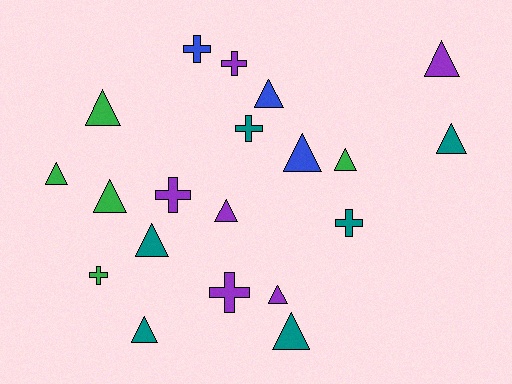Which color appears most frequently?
Teal, with 6 objects.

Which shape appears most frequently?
Triangle, with 13 objects.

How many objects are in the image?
There are 20 objects.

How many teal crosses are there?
There are 2 teal crosses.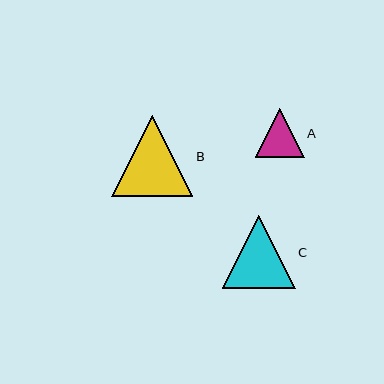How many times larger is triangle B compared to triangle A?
Triangle B is approximately 1.7 times the size of triangle A.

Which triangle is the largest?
Triangle B is the largest with a size of approximately 81 pixels.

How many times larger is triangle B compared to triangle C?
Triangle B is approximately 1.1 times the size of triangle C.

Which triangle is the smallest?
Triangle A is the smallest with a size of approximately 49 pixels.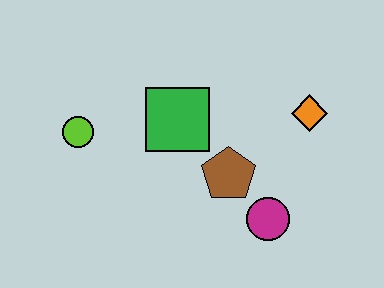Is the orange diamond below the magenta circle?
No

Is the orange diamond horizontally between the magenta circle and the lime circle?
No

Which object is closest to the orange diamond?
The brown pentagon is closest to the orange diamond.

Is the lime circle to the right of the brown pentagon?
No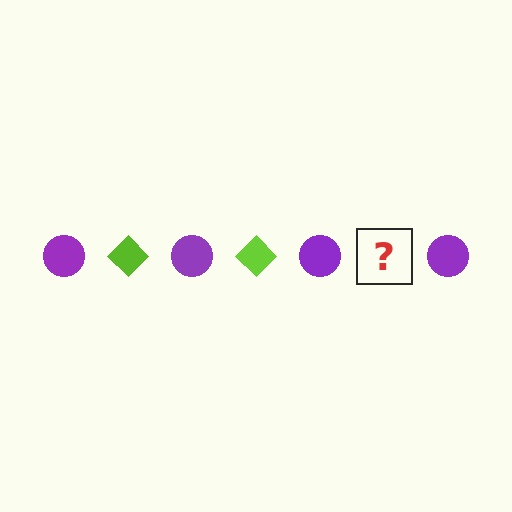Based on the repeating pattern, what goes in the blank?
The blank should be a lime diamond.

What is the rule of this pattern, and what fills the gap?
The rule is that the pattern alternates between purple circle and lime diamond. The gap should be filled with a lime diamond.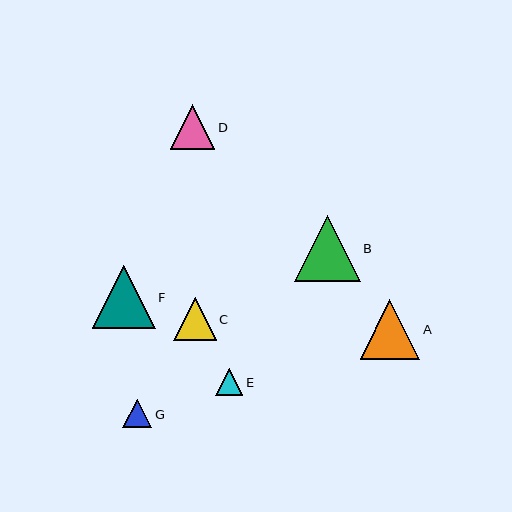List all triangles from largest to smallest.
From largest to smallest: B, F, A, D, C, G, E.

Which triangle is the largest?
Triangle B is the largest with a size of approximately 66 pixels.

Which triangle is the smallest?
Triangle E is the smallest with a size of approximately 27 pixels.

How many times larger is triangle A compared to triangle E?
Triangle A is approximately 2.2 times the size of triangle E.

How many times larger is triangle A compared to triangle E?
Triangle A is approximately 2.2 times the size of triangle E.